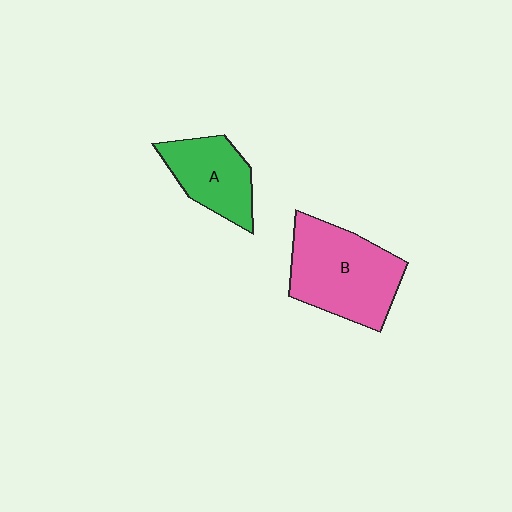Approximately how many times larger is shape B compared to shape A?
Approximately 1.6 times.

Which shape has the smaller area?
Shape A (green).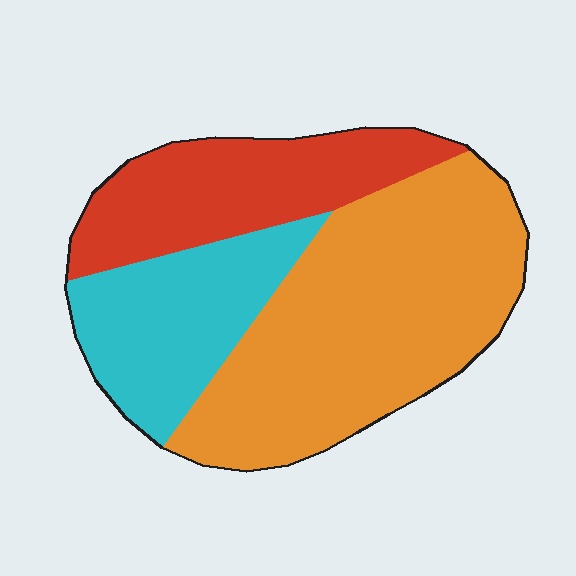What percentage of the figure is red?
Red takes up about one quarter (1/4) of the figure.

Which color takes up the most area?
Orange, at roughly 50%.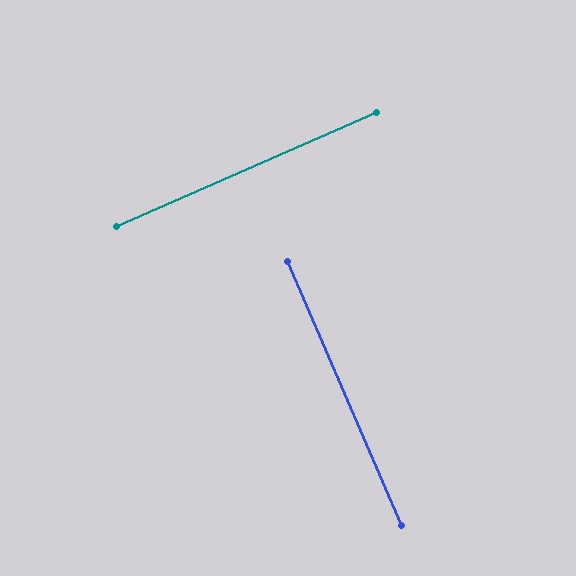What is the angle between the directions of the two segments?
Approximately 90 degrees.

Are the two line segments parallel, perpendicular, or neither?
Perpendicular — they meet at approximately 90°.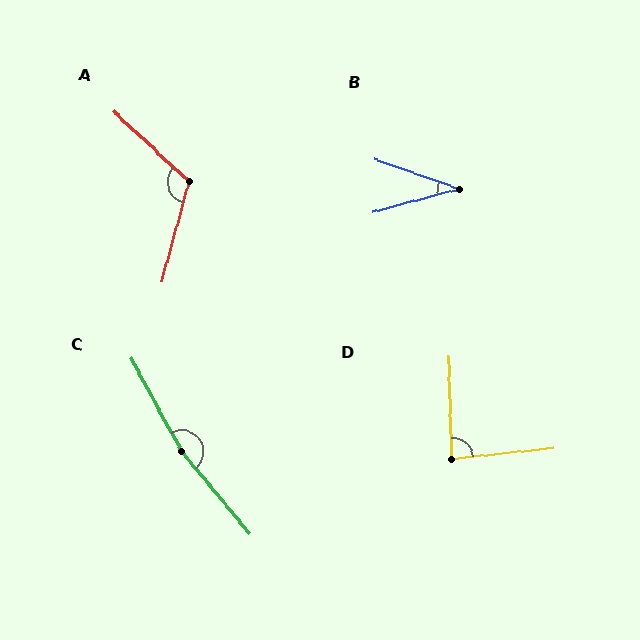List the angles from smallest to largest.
B (35°), D (85°), A (118°), C (169°).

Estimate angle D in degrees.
Approximately 85 degrees.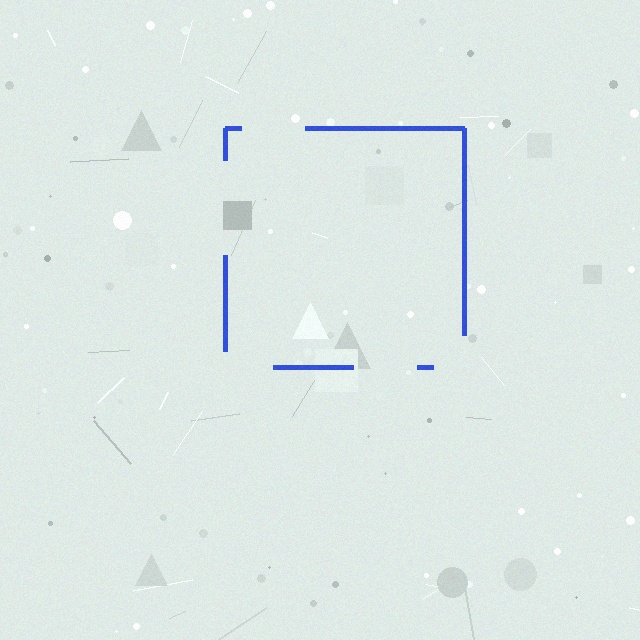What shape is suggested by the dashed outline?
The dashed outline suggests a square.